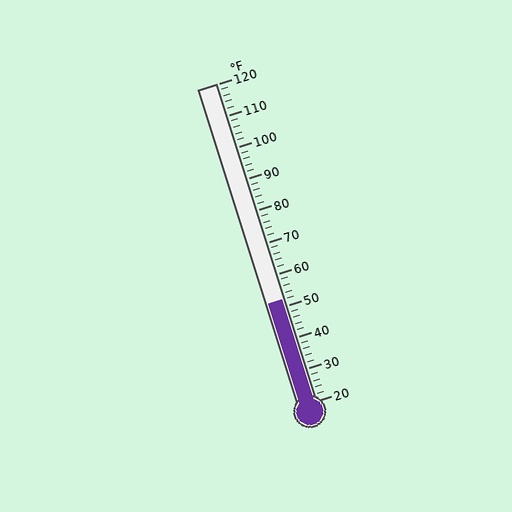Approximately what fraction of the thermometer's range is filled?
The thermometer is filled to approximately 30% of its range.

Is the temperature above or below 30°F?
The temperature is above 30°F.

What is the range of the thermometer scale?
The thermometer scale ranges from 20°F to 120°F.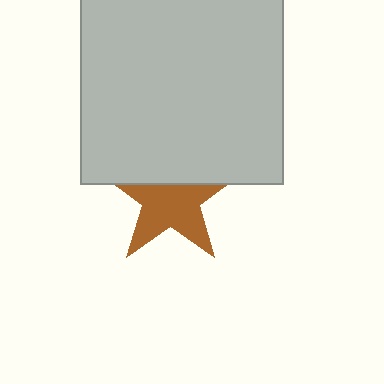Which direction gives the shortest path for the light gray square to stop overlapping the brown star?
Moving up gives the shortest separation.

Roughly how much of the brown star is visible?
About half of it is visible (roughly 62%).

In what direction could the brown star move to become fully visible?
The brown star could move down. That would shift it out from behind the light gray square entirely.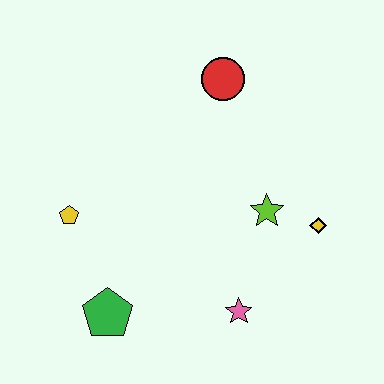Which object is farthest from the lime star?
The yellow pentagon is farthest from the lime star.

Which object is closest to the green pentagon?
The yellow pentagon is closest to the green pentagon.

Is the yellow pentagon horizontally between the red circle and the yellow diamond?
No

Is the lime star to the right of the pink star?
Yes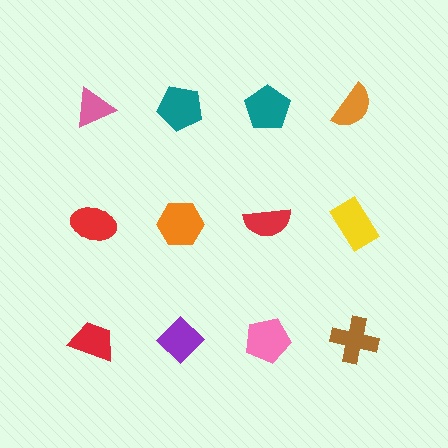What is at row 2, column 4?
A yellow rectangle.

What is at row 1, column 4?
An orange semicircle.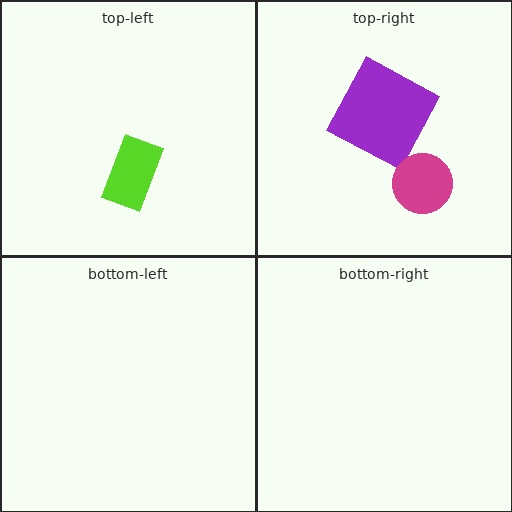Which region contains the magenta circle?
The top-right region.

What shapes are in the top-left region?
The lime rectangle.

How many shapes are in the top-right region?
2.